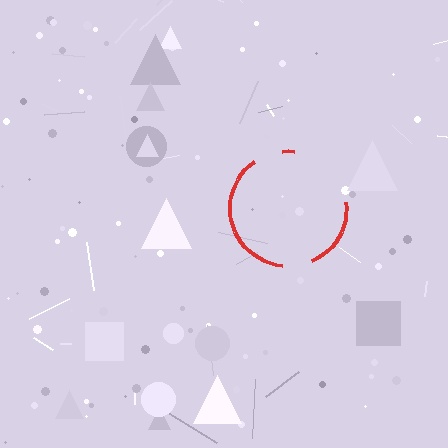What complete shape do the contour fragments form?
The contour fragments form a circle.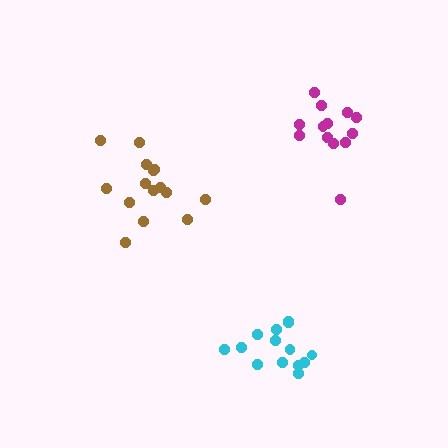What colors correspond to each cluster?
The clusters are colored: brown, magenta, cyan.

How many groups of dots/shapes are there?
There are 3 groups.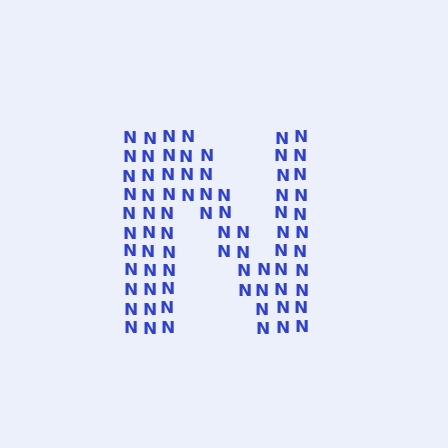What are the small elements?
The small elements are letter N's.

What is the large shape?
The large shape is the letter N.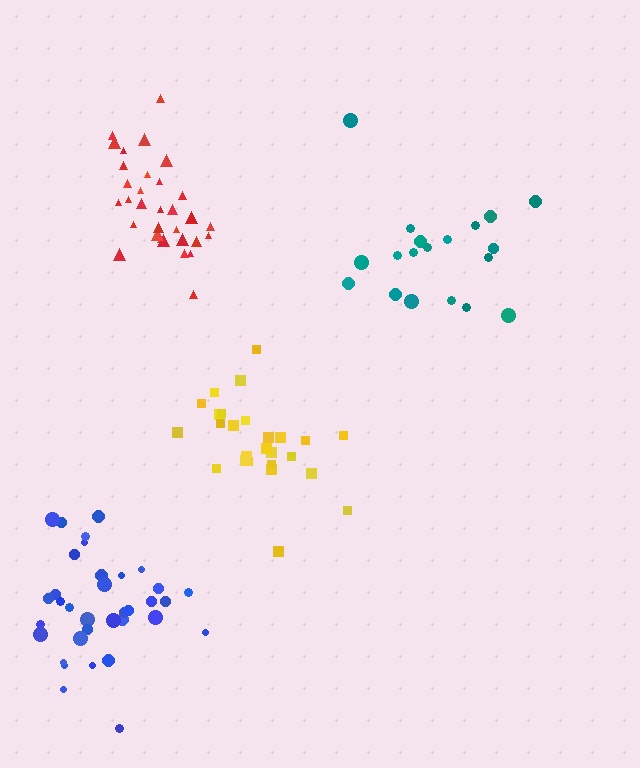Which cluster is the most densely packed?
Red.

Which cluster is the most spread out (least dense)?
Teal.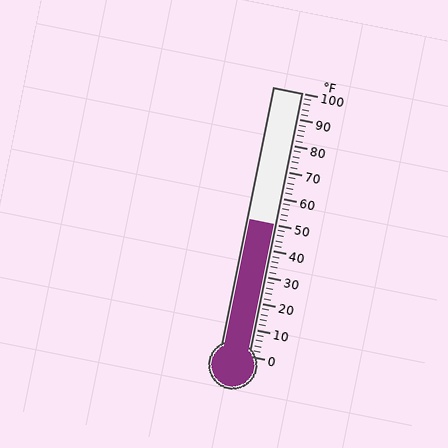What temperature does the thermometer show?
The thermometer shows approximately 50°F.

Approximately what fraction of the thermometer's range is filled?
The thermometer is filled to approximately 50% of its range.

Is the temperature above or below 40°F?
The temperature is above 40°F.